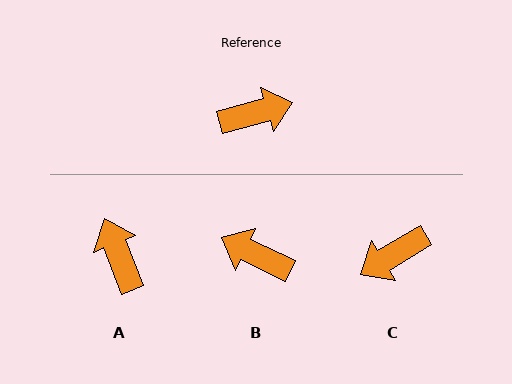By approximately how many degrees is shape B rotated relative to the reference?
Approximately 139 degrees counter-clockwise.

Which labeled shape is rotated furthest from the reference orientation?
C, about 165 degrees away.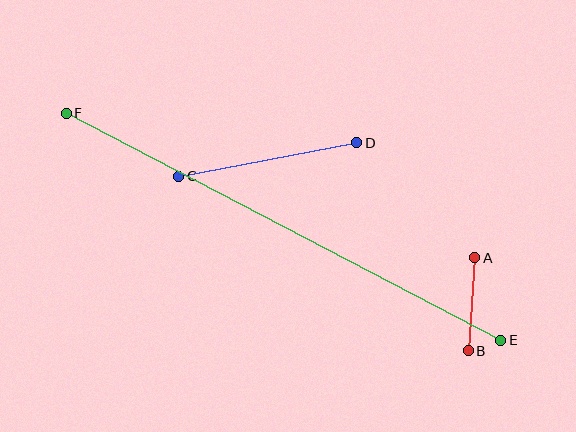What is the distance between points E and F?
The distance is approximately 490 pixels.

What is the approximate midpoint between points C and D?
The midpoint is at approximately (268, 160) pixels.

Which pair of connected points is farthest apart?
Points E and F are farthest apart.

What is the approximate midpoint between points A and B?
The midpoint is at approximately (471, 304) pixels.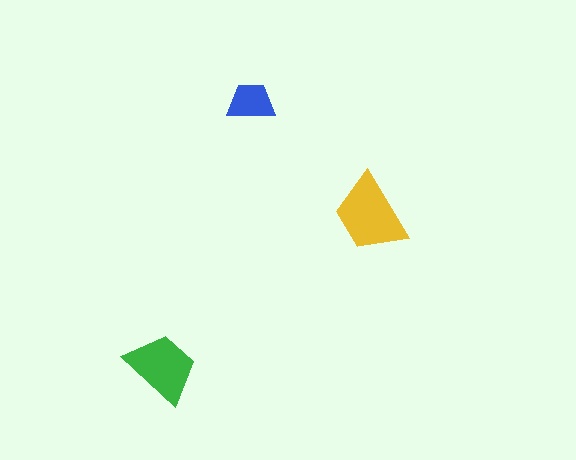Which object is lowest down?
The green trapezoid is bottommost.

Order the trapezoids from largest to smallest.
the yellow one, the green one, the blue one.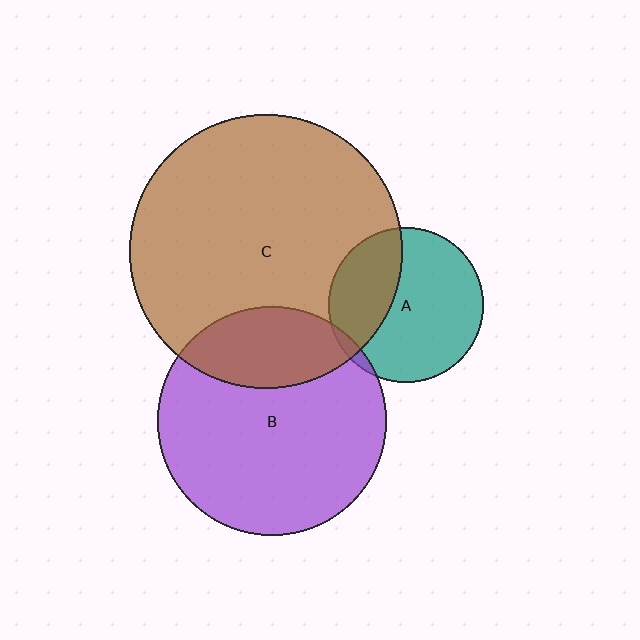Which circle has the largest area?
Circle C (brown).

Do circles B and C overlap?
Yes.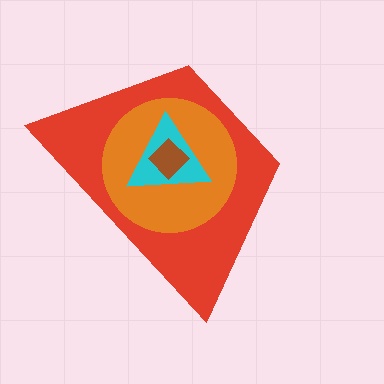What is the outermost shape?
The red trapezoid.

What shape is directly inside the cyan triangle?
The brown diamond.